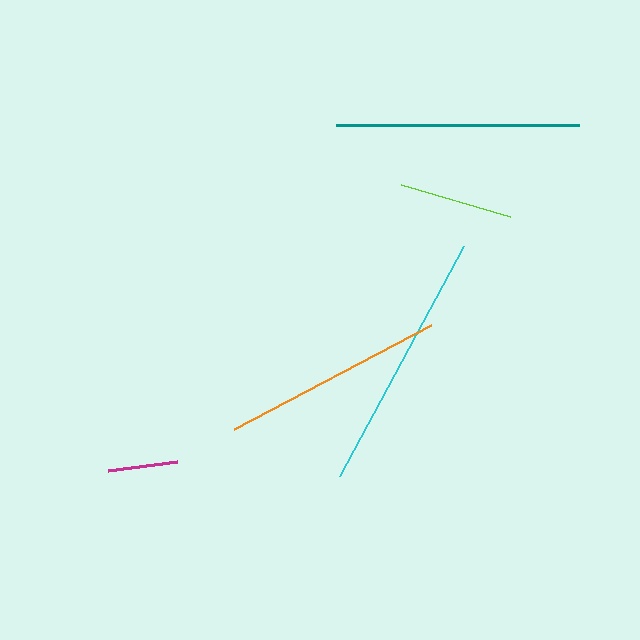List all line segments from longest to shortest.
From longest to shortest: cyan, teal, orange, lime, magenta.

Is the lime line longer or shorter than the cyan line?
The cyan line is longer than the lime line.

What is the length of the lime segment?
The lime segment is approximately 113 pixels long.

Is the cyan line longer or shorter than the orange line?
The cyan line is longer than the orange line.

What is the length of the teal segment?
The teal segment is approximately 243 pixels long.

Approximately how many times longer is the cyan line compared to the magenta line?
The cyan line is approximately 3.7 times the length of the magenta line.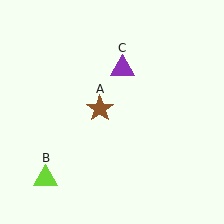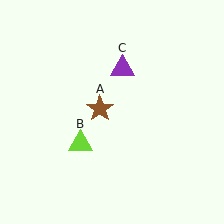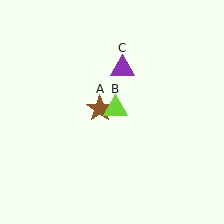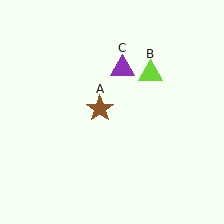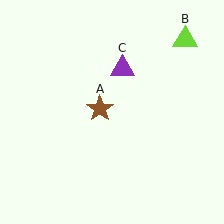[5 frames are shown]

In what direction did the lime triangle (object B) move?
The lime triangle (object B) moved up and to the right.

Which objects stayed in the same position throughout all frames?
Brown star (object A) and purple triangle (object C) remained stationary.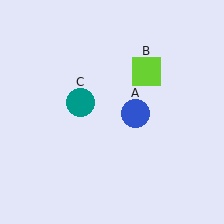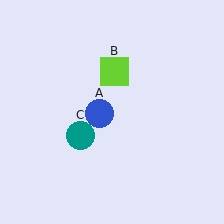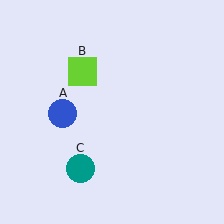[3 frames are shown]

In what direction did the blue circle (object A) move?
The blue circle (object A) moved left.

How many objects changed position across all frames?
3 objects changed position: blue circle (object A), lime square (object B), teal circle (object C).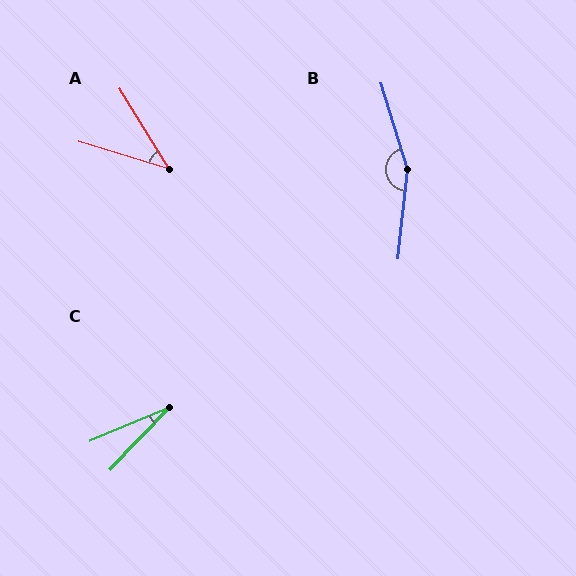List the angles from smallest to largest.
C (24°), A (41°), B (157°).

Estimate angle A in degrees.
Approximately 41 degrees.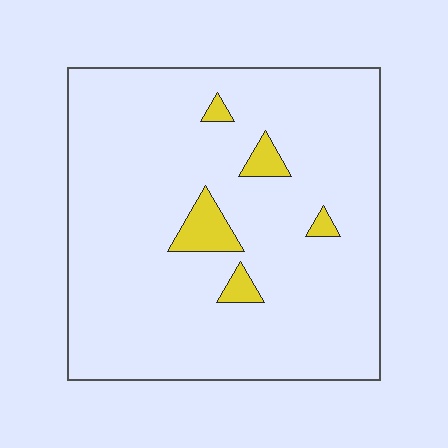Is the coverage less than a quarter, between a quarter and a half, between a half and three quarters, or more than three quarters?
Less than a quarter.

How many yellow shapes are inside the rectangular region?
5.